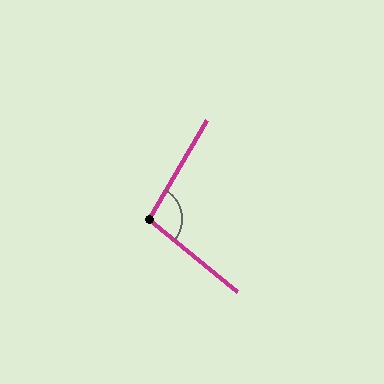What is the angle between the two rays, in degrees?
Approximately 99 degrees.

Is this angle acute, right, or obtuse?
It is obtuse.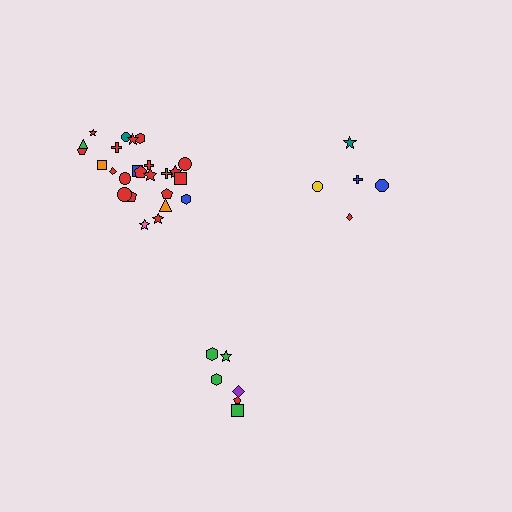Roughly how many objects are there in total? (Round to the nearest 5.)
Roughly 35 objects in total.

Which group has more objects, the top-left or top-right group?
The top-left group.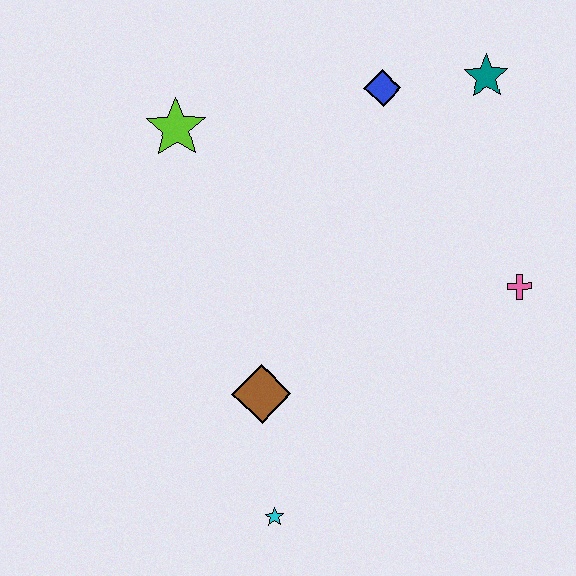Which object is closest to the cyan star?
The brown diamond is closest to the cyan star.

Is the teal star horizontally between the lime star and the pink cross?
Yes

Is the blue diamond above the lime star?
Yes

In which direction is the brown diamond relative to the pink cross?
The brown diamond is to the left of the pink cross.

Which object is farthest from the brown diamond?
The teal star is farthest from the brown diamond.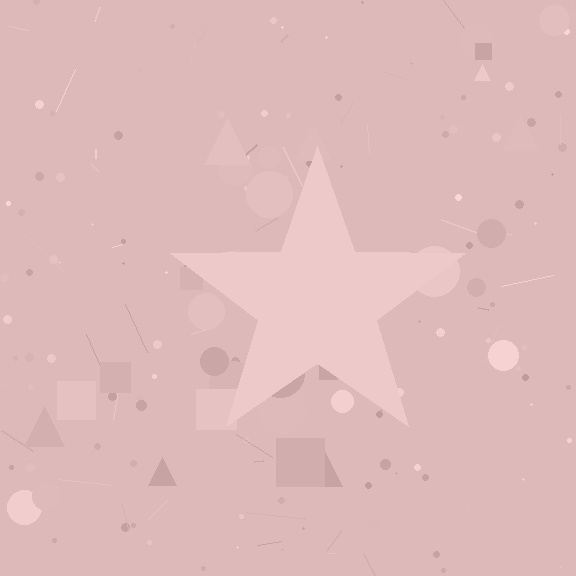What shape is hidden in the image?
A star is hidden in the image.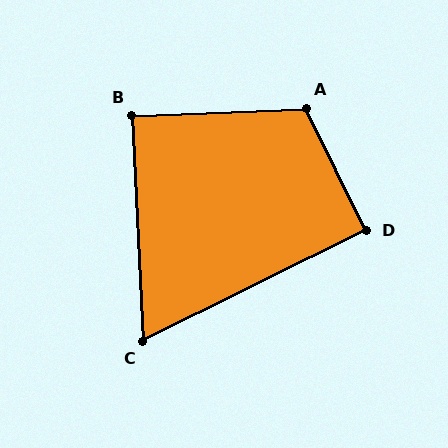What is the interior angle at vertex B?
Approximately 90 degrees (approximately right).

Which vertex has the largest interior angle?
A, at approximately 114 degrees.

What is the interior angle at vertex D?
Approximately 90 degrees (approximately right).